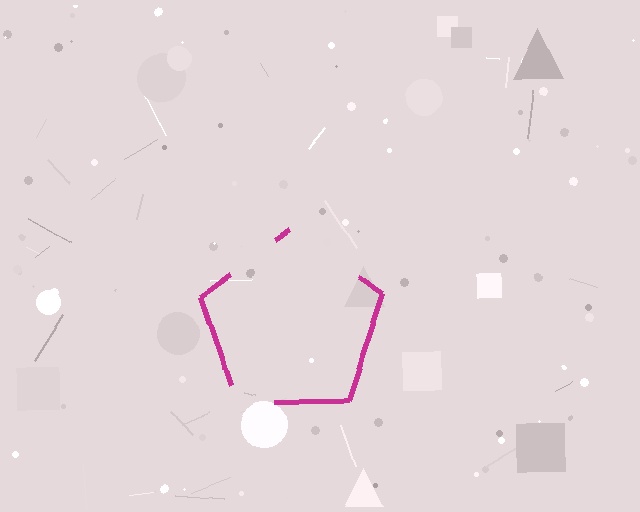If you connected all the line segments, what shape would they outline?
They would outline a pentagon.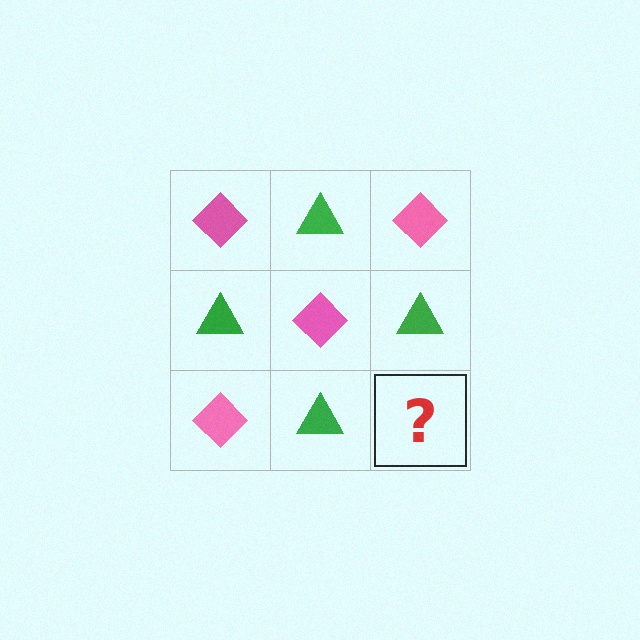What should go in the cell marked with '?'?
The missing cell should contain a pink diamond.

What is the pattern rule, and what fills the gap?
The rule is that it alternates pink diamond and green triangle in a checkerboard pattern. The gap should be filled with a pink diamond.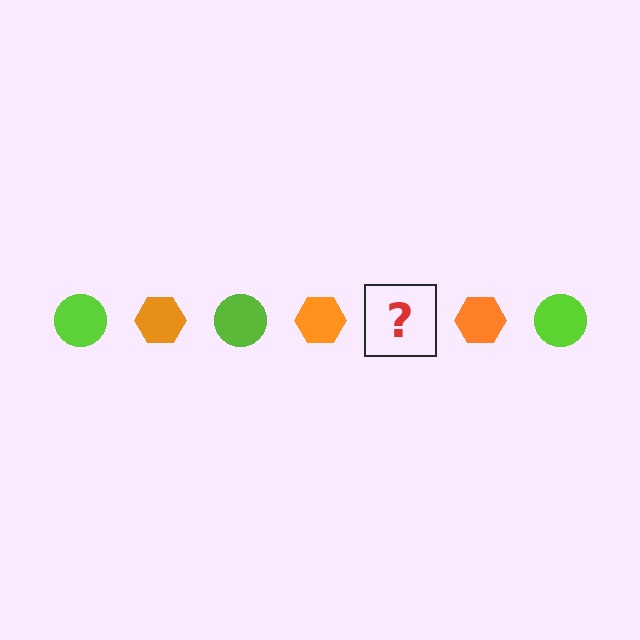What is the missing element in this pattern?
The missing element is a lime circle.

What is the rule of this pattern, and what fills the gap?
The rule is that the pattern alternates between lime circle and orange hexagon. The gap should be filled with a lime circle.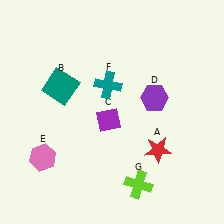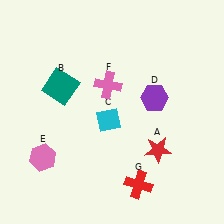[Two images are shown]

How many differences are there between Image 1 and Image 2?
There are 3 differences between the two images.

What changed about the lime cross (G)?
In Image 1, G is lime. In Image 2, it changed to red.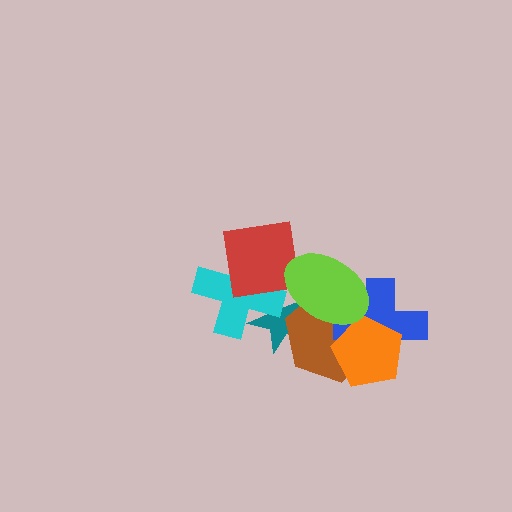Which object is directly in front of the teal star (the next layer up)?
The cyan cross is directly in front of the teal star.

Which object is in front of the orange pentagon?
The lime ellipse is in front of the orange pentagon.